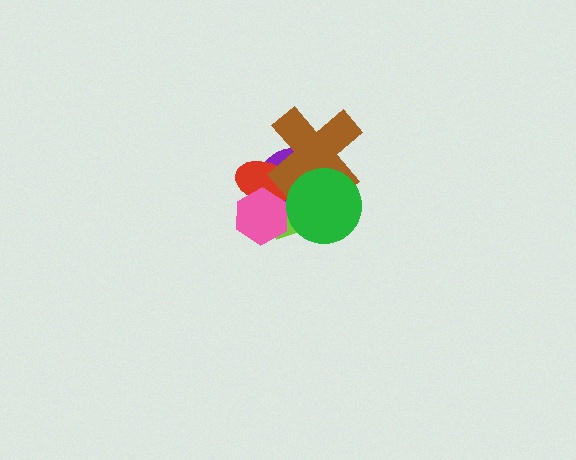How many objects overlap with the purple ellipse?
5 objects overlap with the purple ellipse.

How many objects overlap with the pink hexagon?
3 objects overlap with the pink hexagon.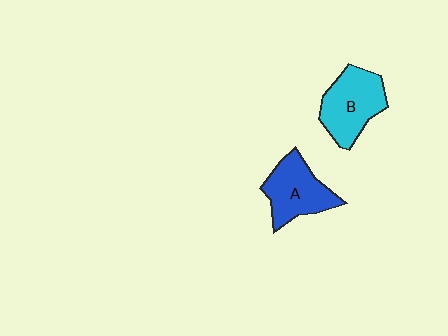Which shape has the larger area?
Shape B (cyan).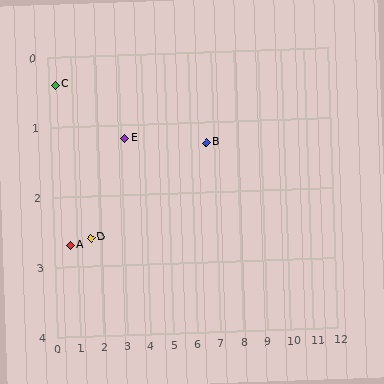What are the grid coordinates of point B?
Point B is at approximately (6.7, 1.3).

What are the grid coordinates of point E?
Point E is at approximately (3.2, 1.2).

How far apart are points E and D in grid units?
Points E and D are about 2.1 grid units apart.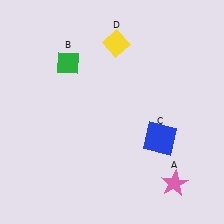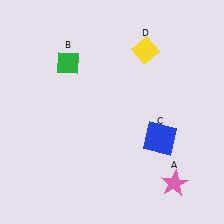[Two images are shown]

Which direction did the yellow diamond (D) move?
The yellow diamond (D) moved right.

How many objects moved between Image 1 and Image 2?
1 object moved between the two images.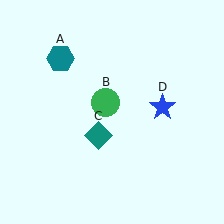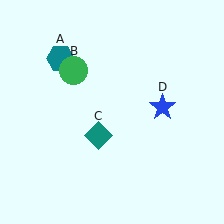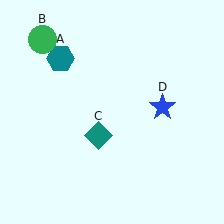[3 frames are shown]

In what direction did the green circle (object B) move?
The green circle (object B) moved up and to the left.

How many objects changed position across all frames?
1 object changed position: green circle (object B).